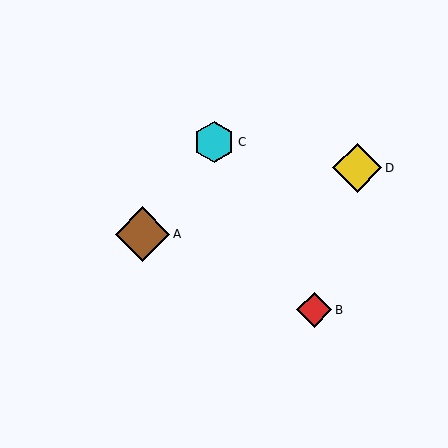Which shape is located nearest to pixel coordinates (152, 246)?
The brown diamond (labeled A) at (142, 234) is nearest to that location.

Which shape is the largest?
The brown diamond (labeled A) is the largest.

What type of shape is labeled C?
Shape C is a cyan hexagon.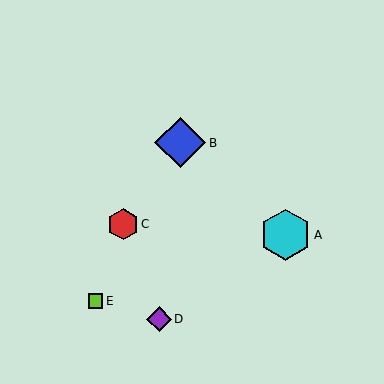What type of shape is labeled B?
Shape B is a blue diamond.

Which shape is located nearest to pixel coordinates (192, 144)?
The blue diamond (labeled B) at (180, 143) is nearest to that location.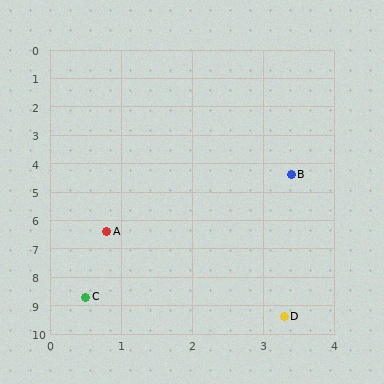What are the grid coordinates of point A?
Point A is at approximately (0.8, 6.4).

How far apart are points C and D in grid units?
Points C and D are about 2.9 grid units apart.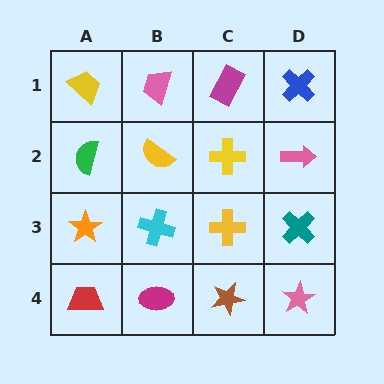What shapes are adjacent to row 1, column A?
A green semicircle (row 2, column A), a pink trapezoid (row 1, column B).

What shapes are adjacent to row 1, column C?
A yellow cross (row 2, column C), a pink trapezoid (row 1, column B), a blue cross (row 1, column D).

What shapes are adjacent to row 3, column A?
A green semicircle (row 2, column A), a red trapezoid (row 4, column A), a cyan cross (row 3, column B).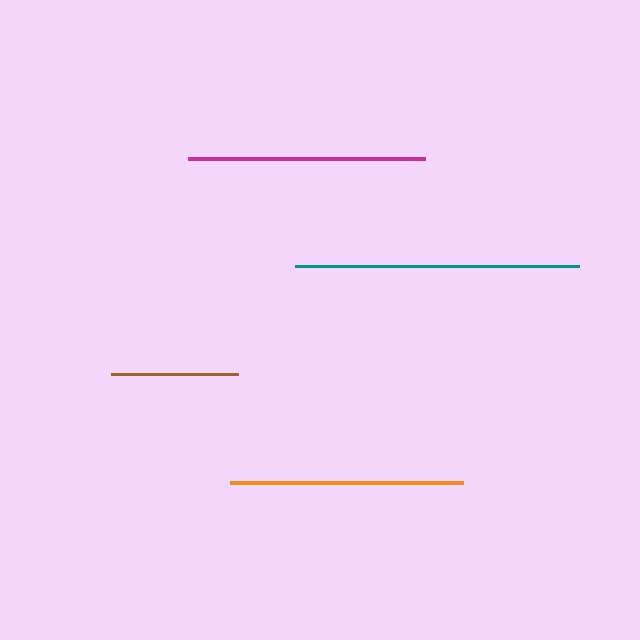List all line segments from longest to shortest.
From longest to shortest: teal, magenta, orange, brown.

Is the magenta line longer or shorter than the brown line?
The magenta line is longer than the brown line.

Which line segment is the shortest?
The brown line is the shortest at approximately 127 pixels.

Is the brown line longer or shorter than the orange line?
The orange line is longer than the brown line.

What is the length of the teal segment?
The teal segment is approximately 284 pixels long.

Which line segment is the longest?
The teal line is the longest at approximately 284 pixels.